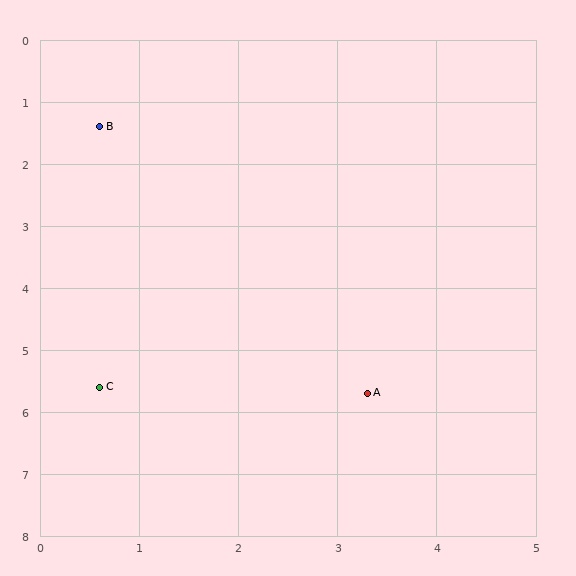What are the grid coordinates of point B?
Point B is at approximately (0.6, 1.4).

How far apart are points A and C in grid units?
Points A and C are about 2.7 grid units apart.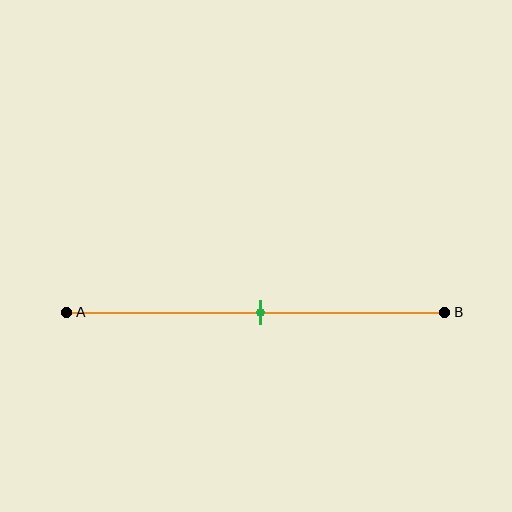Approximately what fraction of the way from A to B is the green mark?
The green mark is approximately 50% of the way from A to B.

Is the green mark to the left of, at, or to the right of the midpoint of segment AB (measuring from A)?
The green mark is approximately at the midpoint of segment AB.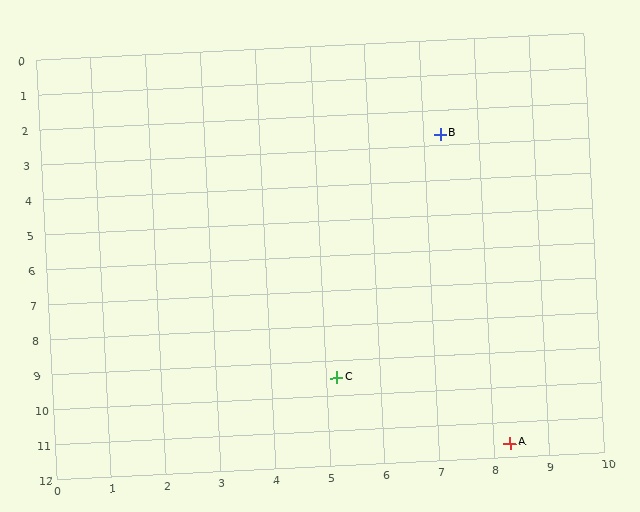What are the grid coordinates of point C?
Point C is at approximately (5.2, 9.5).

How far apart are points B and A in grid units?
Points B and A are about 9.0 grid units apart.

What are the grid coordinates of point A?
Point A is at approximately (8.3, 11.6).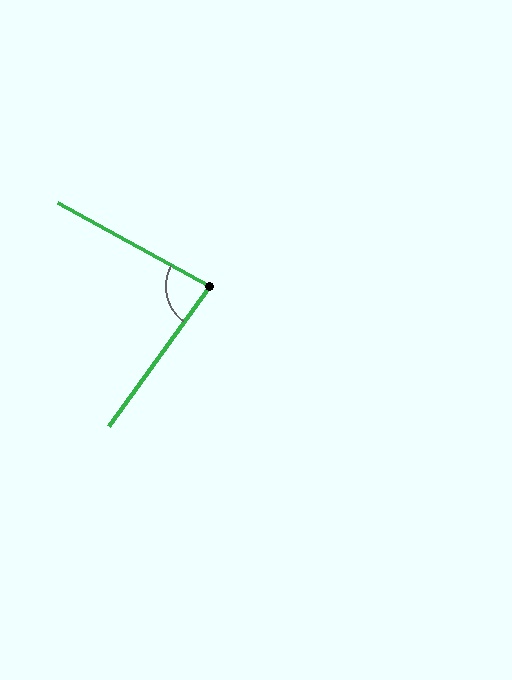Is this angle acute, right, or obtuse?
It is acute.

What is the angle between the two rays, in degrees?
Approximately 83 degrees.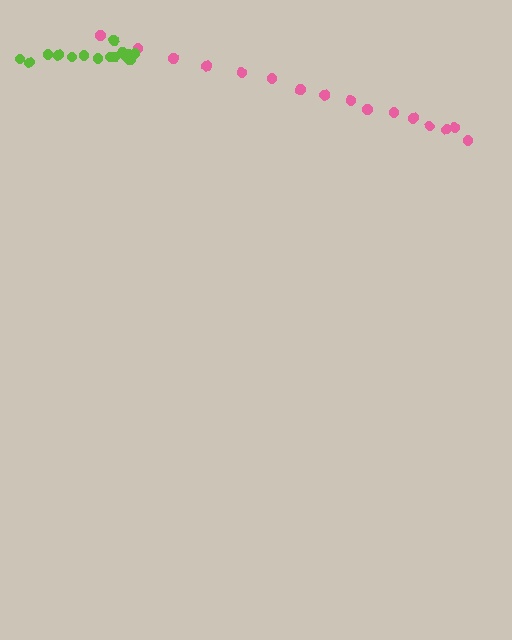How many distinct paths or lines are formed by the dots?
There are 2 distinct paths.